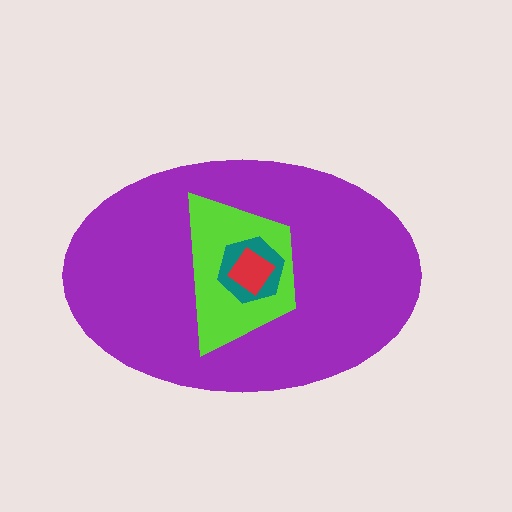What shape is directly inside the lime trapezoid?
The teal hexagon.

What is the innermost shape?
The red diamond.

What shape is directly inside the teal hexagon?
The red diamond.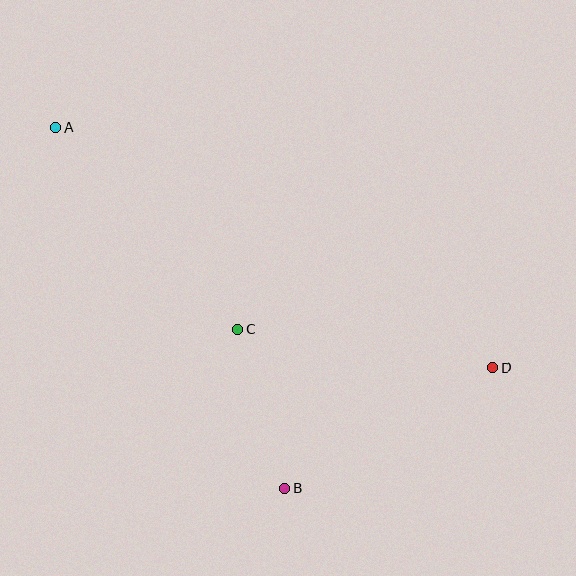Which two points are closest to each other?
Points B and C are closest to each other.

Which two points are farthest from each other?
Points A and D are farthest from each other.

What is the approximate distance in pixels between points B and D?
The distance between B and D is approximately 240 pixels.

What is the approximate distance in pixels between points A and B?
The distance between A and B is approximately 428 pixels.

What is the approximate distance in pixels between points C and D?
The distance between C and D is approximately 258 pixels.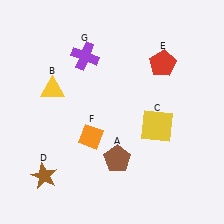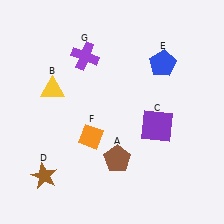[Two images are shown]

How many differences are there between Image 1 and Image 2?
There are 2 differences between the two images.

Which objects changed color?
C changed from yellow to purple. E changed from red to blue.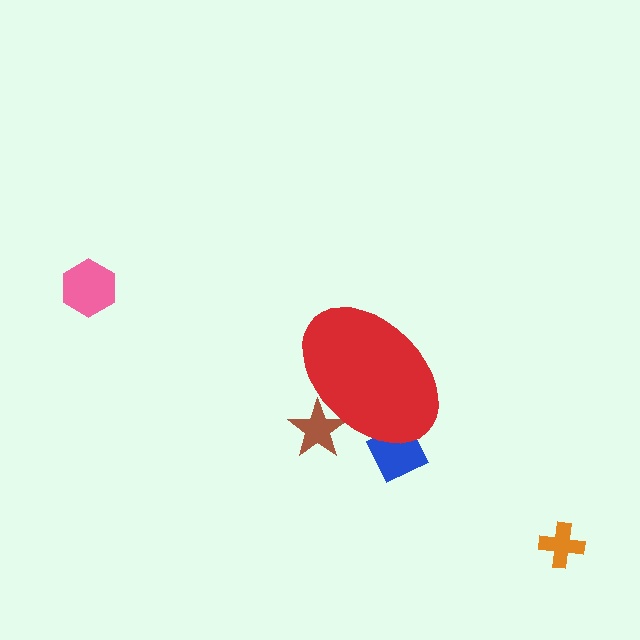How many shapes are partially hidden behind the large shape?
2 shapes are partially hidden.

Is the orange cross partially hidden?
No, the orange cross is fully visible.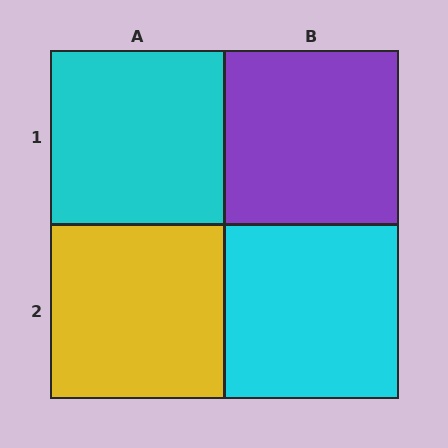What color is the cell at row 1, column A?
Cyan.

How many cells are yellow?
1 cell is yellow.